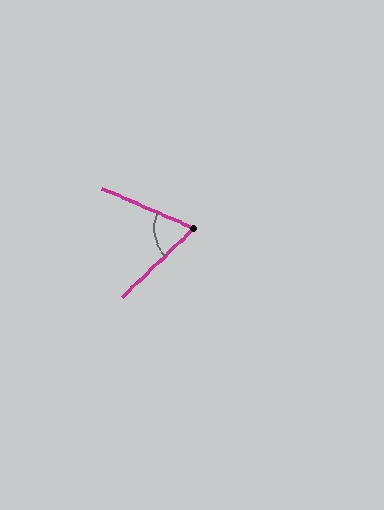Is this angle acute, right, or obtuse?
It is acute.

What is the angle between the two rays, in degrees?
Approximately 68 degrees.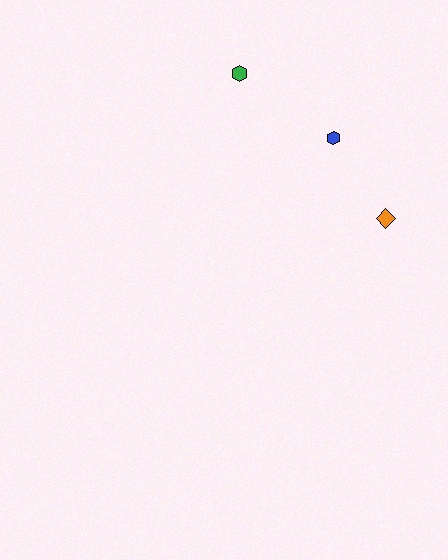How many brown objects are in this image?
There are no brown objects.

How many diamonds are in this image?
There is 1 diamond.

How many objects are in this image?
There are 3 objects.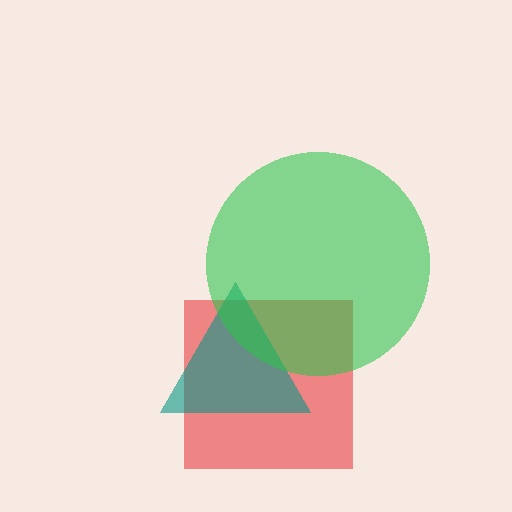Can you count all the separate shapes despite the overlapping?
Yes, there are 3 separate shapes.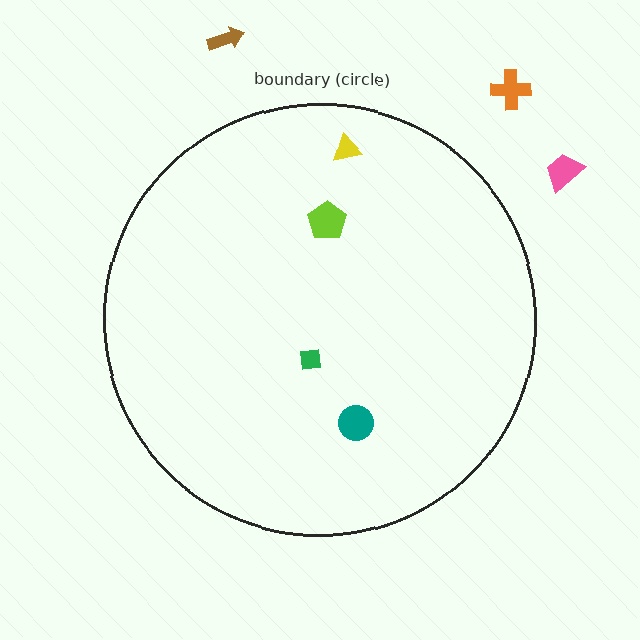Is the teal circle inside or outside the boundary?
Inside.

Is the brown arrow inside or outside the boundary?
Outside.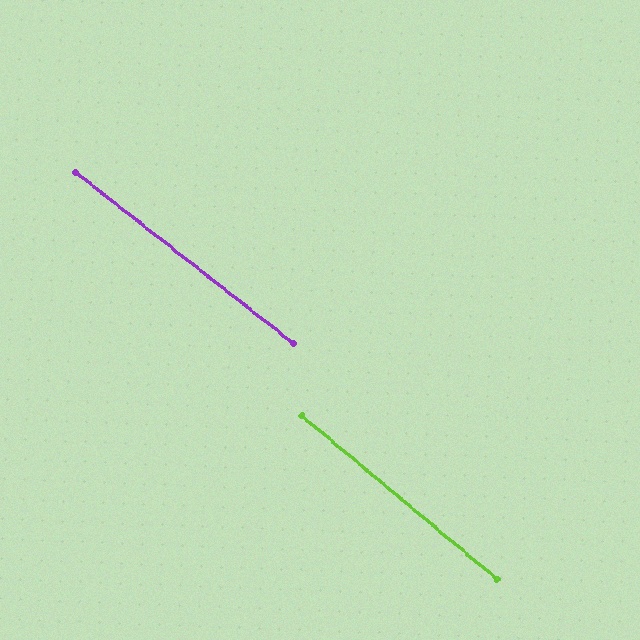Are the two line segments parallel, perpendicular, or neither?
Parallel — their directions differ by only 1.9°.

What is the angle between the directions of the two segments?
Approximately 2 degrees.